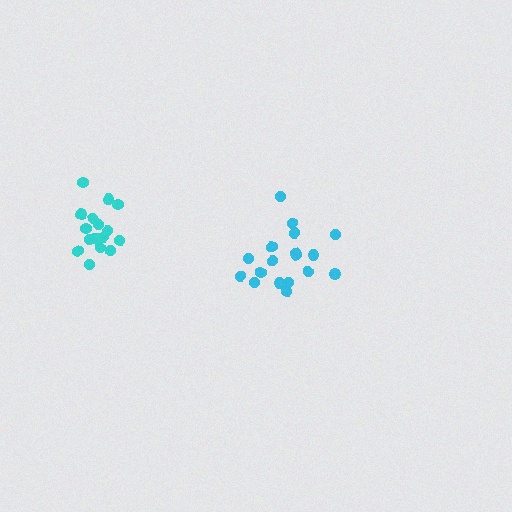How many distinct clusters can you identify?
There are 2 distinct clusters.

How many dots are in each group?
Group 1: 17 dots, Group 2: 18 dots (35 total).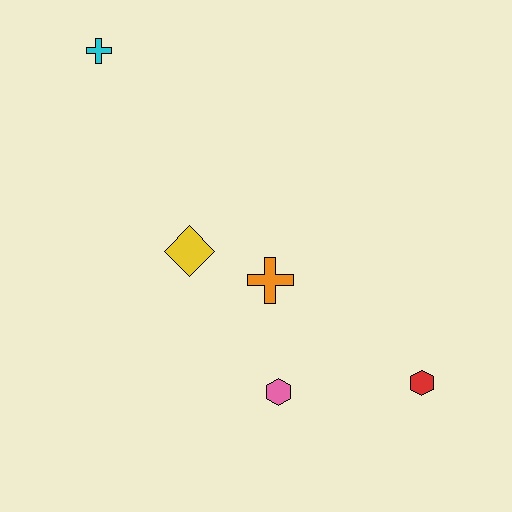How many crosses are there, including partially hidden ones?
There are 2 crosses.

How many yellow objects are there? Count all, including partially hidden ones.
There is 1 yellow object.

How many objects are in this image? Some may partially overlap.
There are 5 objects.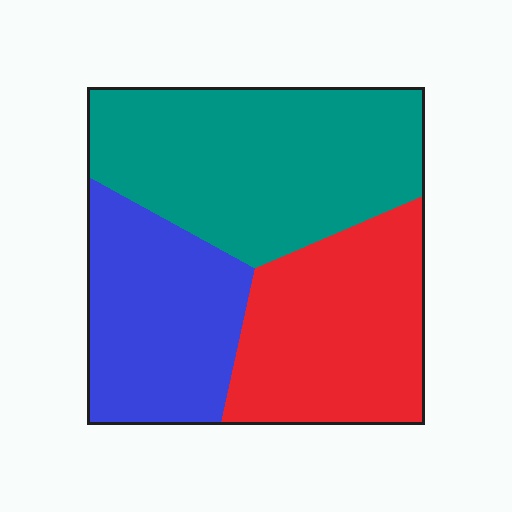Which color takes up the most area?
Teal, at roughly 40%.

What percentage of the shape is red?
Red takes up about one third (1/3) of the shape.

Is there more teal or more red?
Teal.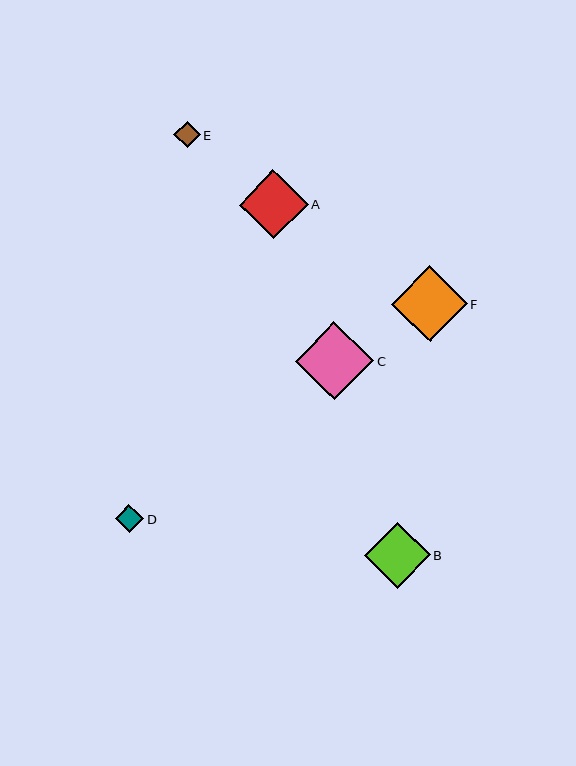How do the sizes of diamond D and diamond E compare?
Diamond D and diamond E are approximately the same size.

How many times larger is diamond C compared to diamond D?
Diamond C is approximately 2.8 times the size of diamond D.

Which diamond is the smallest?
Diamond E is the smallest with a size of approximately 26 pixels.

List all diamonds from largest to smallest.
From largest to smallest: C, F, A, B, D, E.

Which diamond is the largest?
Diamond C is the largest with a size of approximately 78 pixels.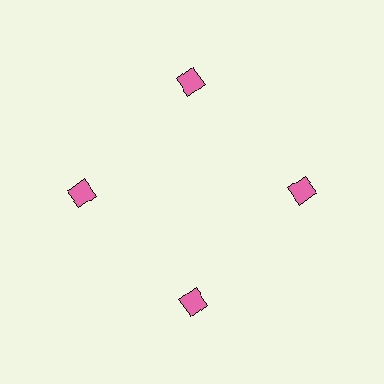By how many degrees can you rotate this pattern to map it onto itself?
The pattern maps onto itself every 90 degrees of rotation.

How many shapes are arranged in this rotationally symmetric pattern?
There are 4 shapes, arranged in 4 groups of 1.